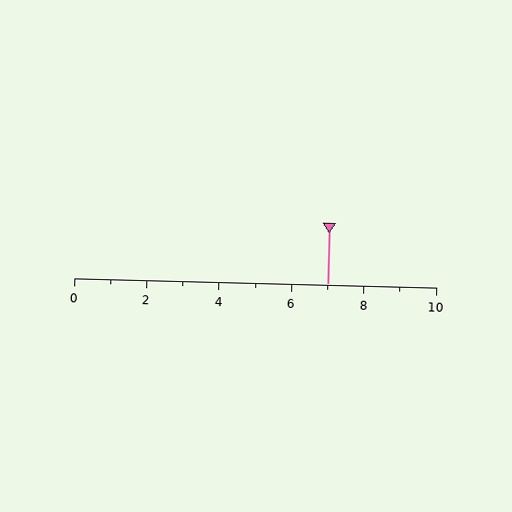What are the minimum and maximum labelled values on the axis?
The axis runs from 0 to 10.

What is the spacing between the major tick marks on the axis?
The major ticks are spaced 2 apart.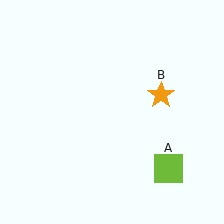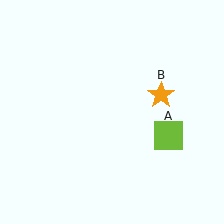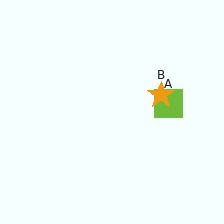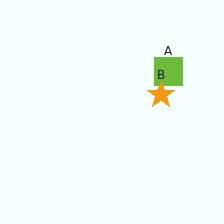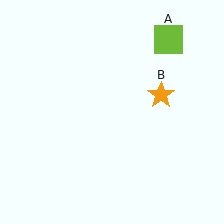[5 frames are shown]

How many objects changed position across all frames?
1 object changed position: lime square (object A).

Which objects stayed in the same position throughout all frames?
Orange star (object B) remained stationary.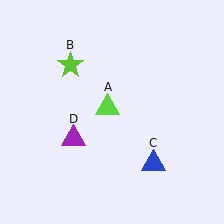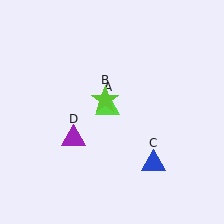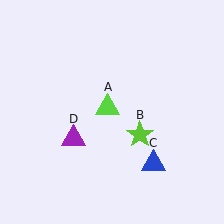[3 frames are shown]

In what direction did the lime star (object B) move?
The lime star (object B) moved down and to the right.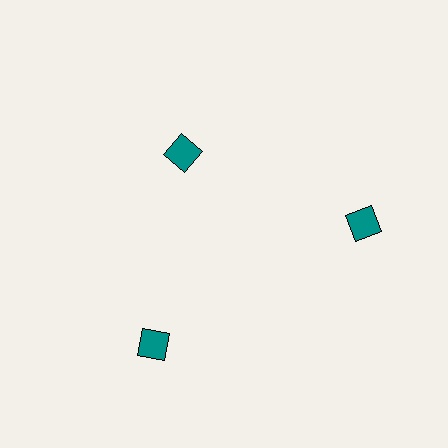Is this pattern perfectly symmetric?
No. The 3 teal diamonds are arranged in a ring, but one element near the 11 o'clock position is pulled inward toward the center, breaking the 3-fold rotational symmetry.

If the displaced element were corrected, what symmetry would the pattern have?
It would have 3-fold rotational symmetry — the pattern would map onto itself every 120 degrees.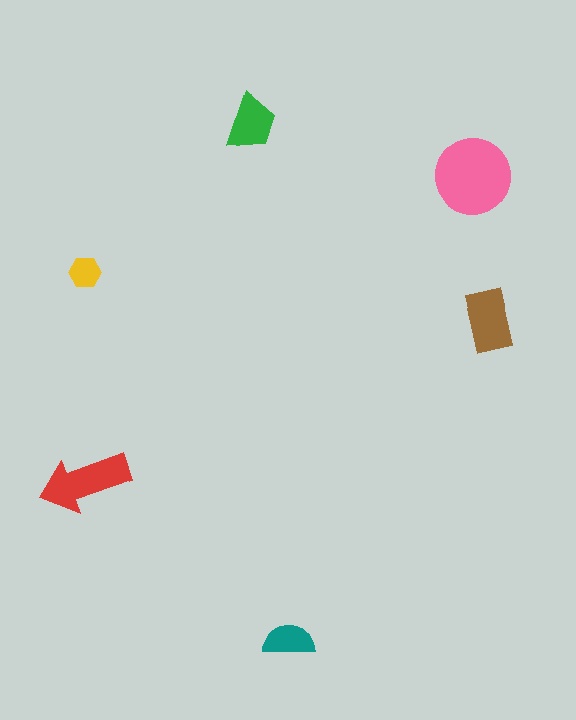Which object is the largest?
The pink circle.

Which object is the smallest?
The yellow hexagon.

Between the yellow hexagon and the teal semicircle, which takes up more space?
The teal semicircle.